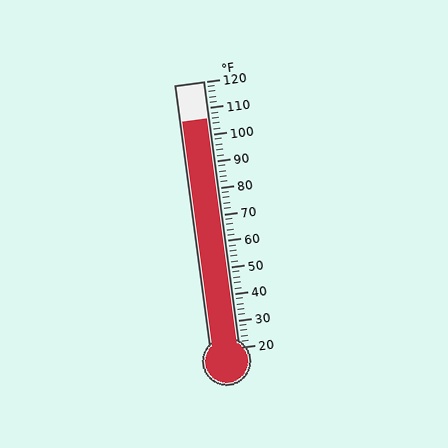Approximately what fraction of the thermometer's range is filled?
The thermometer is filled to approximately 85% of its range.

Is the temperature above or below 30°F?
The temperature is above 30°F.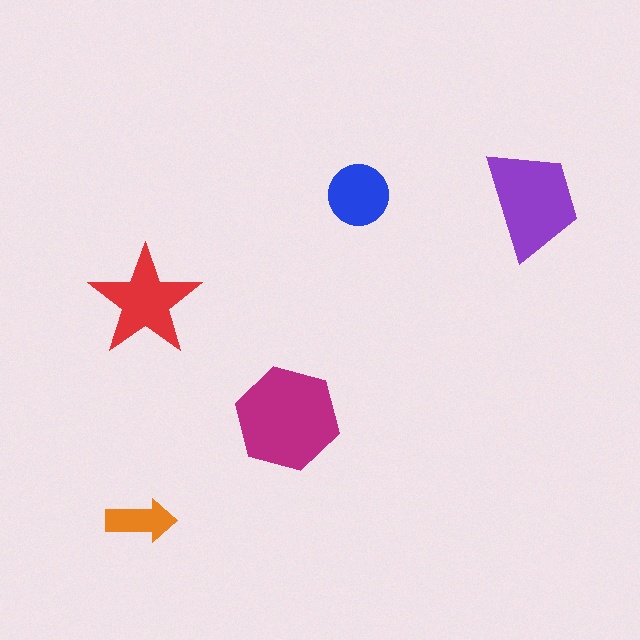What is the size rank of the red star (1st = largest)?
3rd.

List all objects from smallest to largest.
The orange arrow, the blue circle, the red star, the purple trapezoid, the magenta hexagon.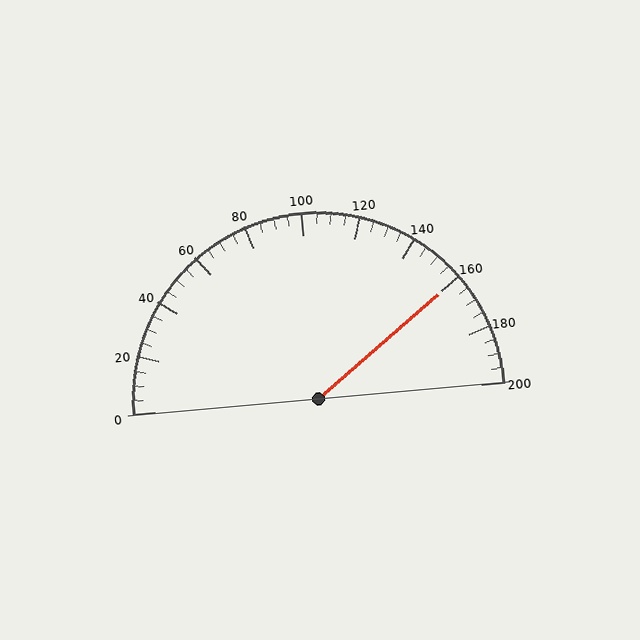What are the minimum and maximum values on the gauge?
The gauge ranges from 0 to 200.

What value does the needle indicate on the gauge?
The needle indicates approximately 160.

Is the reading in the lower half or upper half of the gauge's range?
The reading is in the upper half of the range (0 to 200).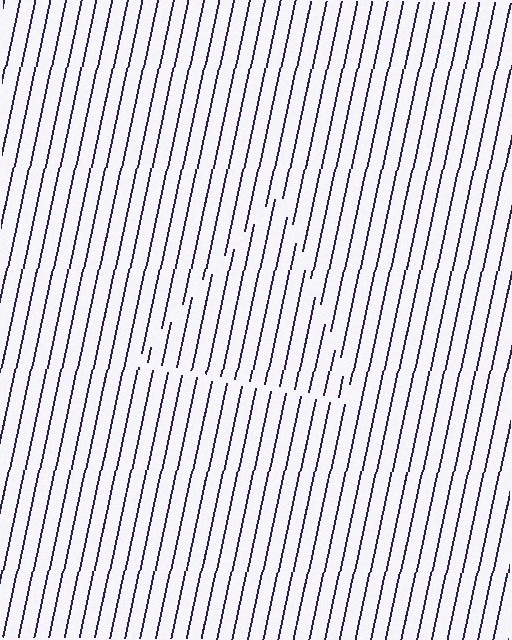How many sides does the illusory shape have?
3 sides — the line-ends trace a triangle.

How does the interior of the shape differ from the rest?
The interior of the shape contains the same grating, shifted by half a period — the contour is defined by the phase discontinuity where line-ends from the inner and outer gratings abut.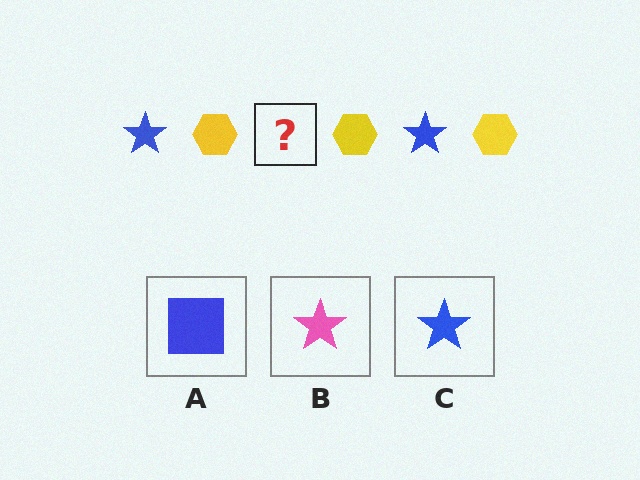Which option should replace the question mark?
Option C.